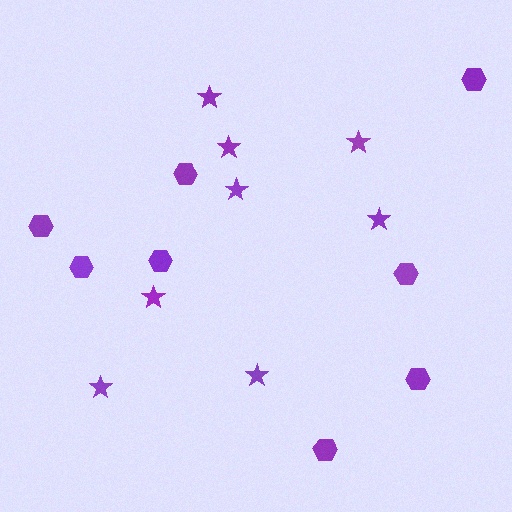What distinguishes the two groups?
There are 2 groups: one group of stars (8) and one group of hexagons (8).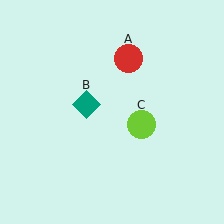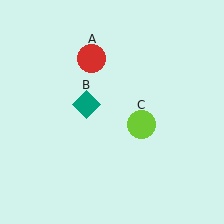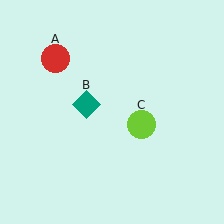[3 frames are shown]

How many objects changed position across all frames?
1 object changed position: red circle (object A).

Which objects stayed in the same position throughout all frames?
Teal diamond (object B) and lime circle (object C) remained stationary.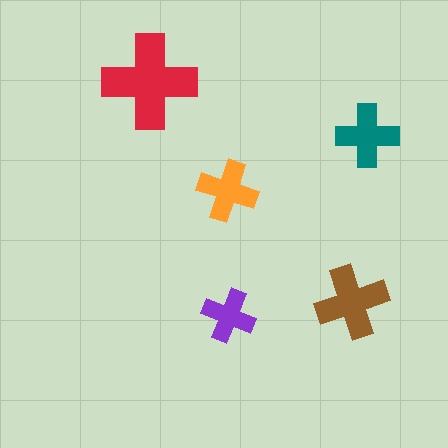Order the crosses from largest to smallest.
the red one, the brown one, the teal one, the orange one, the purple one.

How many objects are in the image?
There are 5 objects in the image.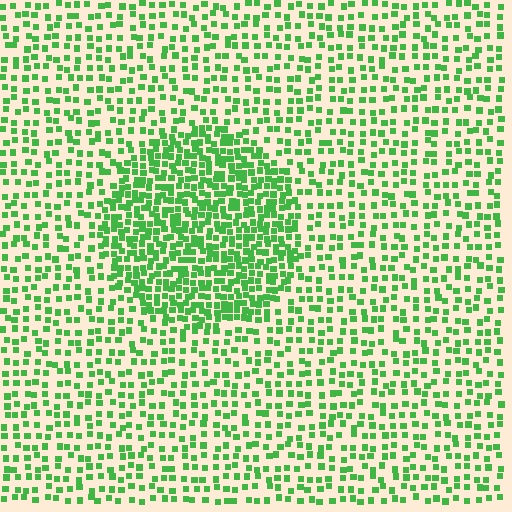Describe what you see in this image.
The image contains small green elements arranged at two different densities. A circle-shaped region is visible where the elements are more densely packed than the surrounding area.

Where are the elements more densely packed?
The elements are more densely packed inside the circle boundary.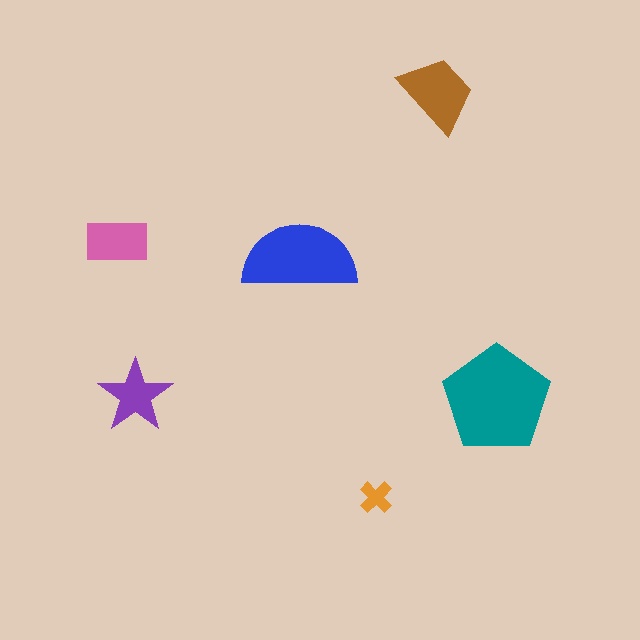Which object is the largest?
The teal pentagon.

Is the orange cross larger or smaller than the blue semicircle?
Smaller.